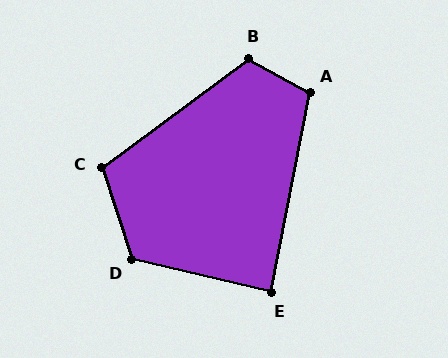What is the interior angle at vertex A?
Approximately 107 degrees (obtuse).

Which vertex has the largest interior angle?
D, at approximately 121 degrees.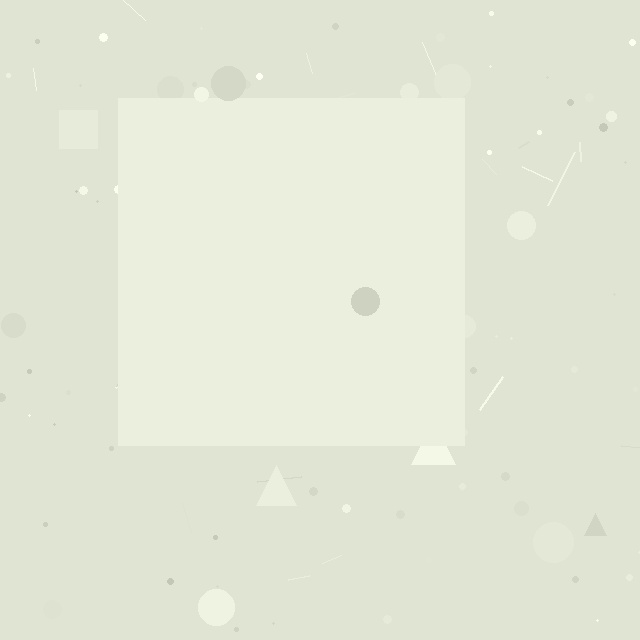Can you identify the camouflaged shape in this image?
The camouflaged shape is a square.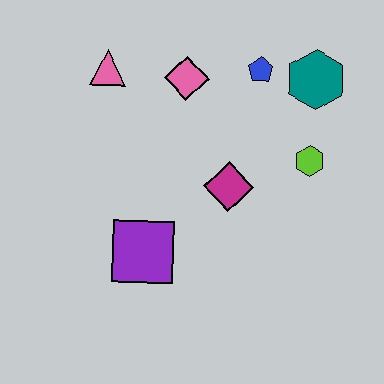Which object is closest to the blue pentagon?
The teal hexagon is closest to the blue pentagon.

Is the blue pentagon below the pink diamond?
No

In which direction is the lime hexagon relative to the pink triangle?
The lime hexagon is to the right of the pink triangle.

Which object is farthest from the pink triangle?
The lime hexagon is farthest from the pink triangle.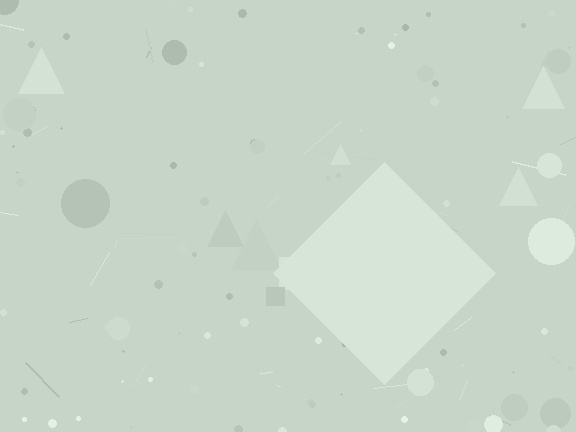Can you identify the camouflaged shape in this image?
The camouflaged shape is a diamond.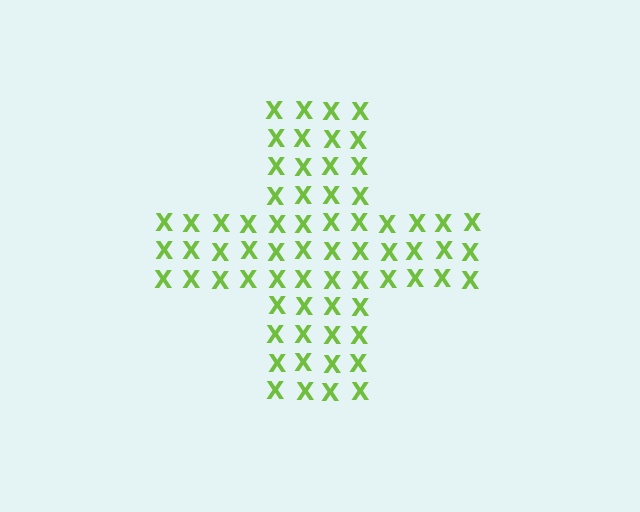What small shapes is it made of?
It is made of small letter X's.